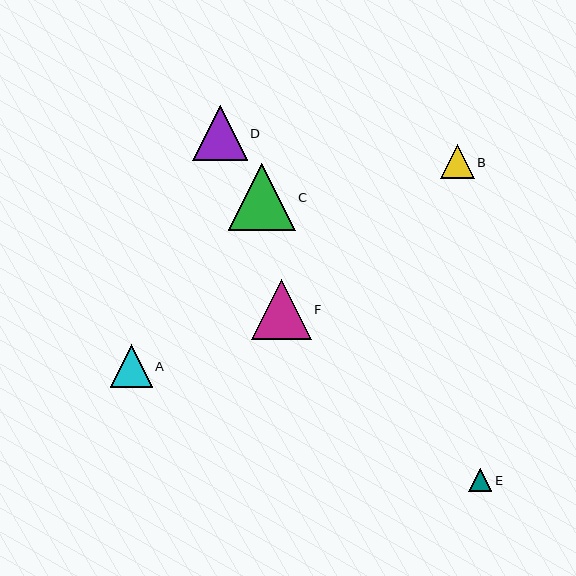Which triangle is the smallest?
Triangle E is the smallest with a size of approximately 23 pixels.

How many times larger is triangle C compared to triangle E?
Triangle C is approximately 2.9 times the size of triangle E.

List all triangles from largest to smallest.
From largest to smallest: C, F, D, A, B, E.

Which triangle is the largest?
Triangle C is the largest with a size of approximately 67 pixels.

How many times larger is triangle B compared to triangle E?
Triangle B is approximately 1.5 times the size of triangle E.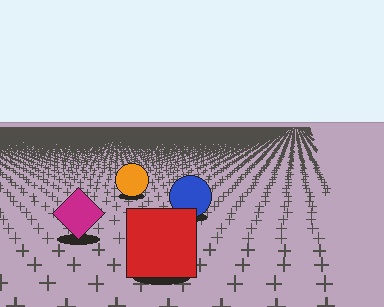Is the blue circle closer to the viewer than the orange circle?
Yes. The blue circle is closer — you can tell from the texture gradient: the ground texture is coarser near it.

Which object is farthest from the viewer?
The orange circle is farthest from the viewer. It appears smaller and the ground texture around it is denser.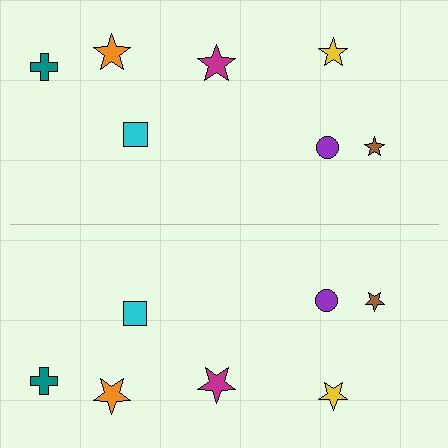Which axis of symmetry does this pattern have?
The pattern has a horizontal axis of symmetry running through the center of the image.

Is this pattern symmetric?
Yes, this pattern has bilateral (reflection) symmetry.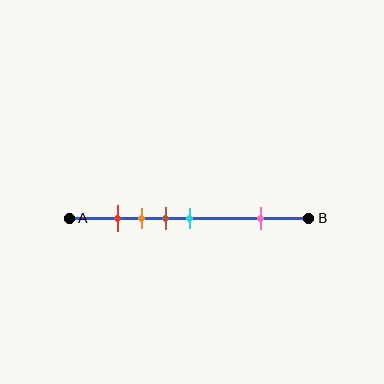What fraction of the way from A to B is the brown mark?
The brown mark is approximately 40% (0.4) of the way from A to B.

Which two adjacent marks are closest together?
The red and orange marks are the closest adjacent pair.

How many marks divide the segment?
There are 5 marks dividing the segment.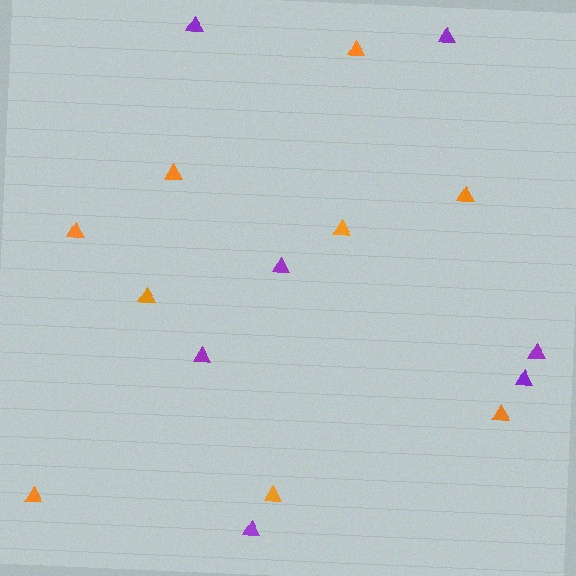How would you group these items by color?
There are 2 groups: one group of purple triangles (7) and one group of orange triangles (9).